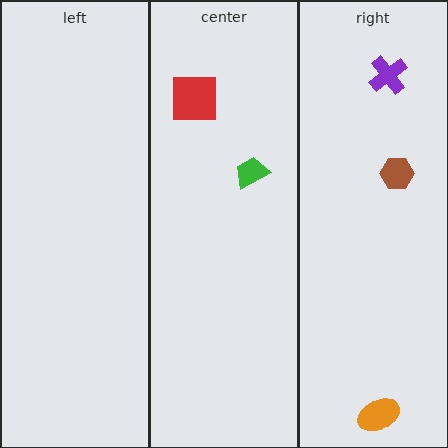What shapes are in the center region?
The red square, the green trapezoid.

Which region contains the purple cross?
The right region.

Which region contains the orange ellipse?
The right region.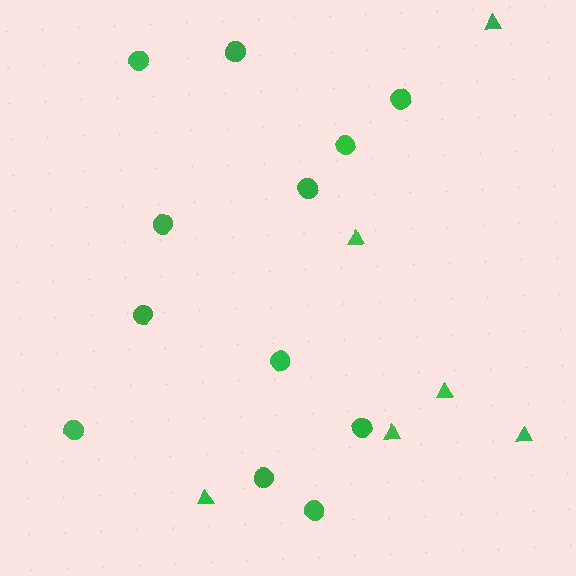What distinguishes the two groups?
There are 2 groups: one group of triangles (6) and one group of circles (12).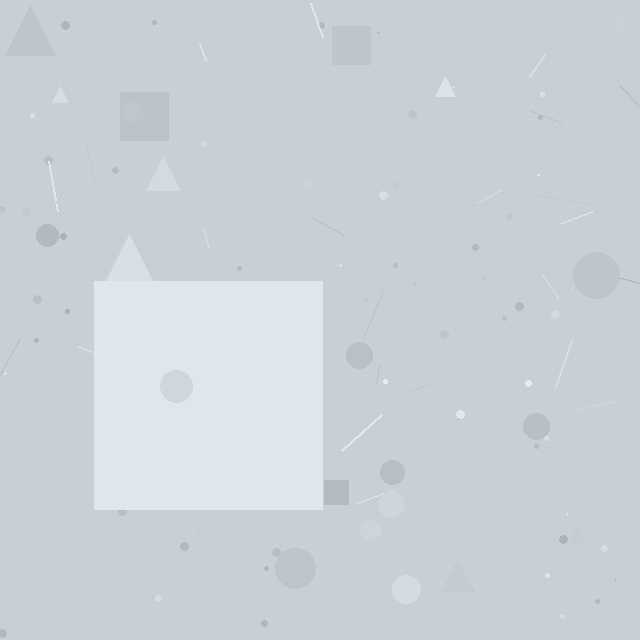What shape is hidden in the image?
A square is hidden in the image.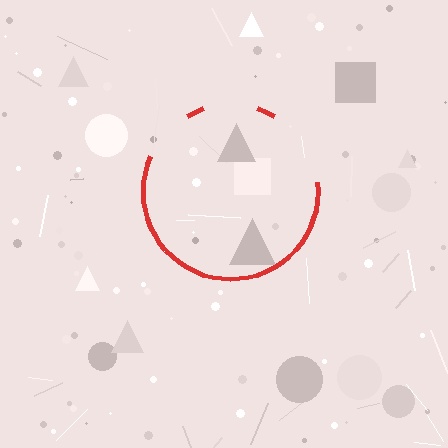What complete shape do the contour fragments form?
The contour fragments form a circle.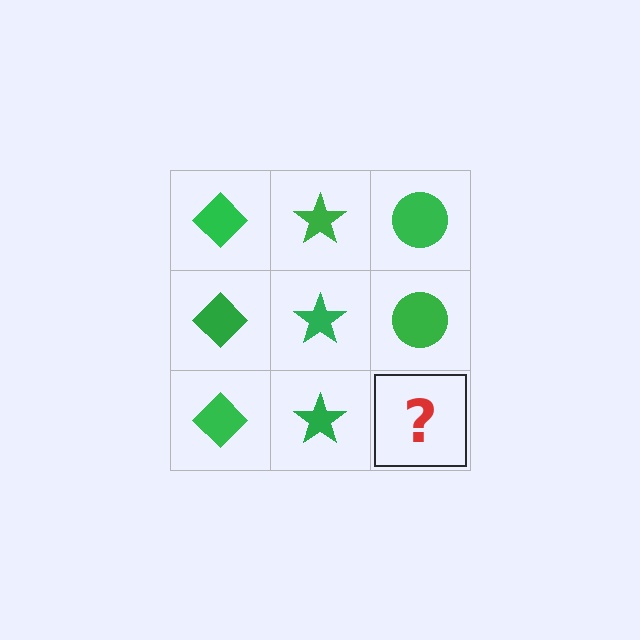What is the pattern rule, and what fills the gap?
The rule is that each column has a consistent shape. The gap should be filled with a green circle.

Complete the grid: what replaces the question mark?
The question mark should be replaced with a green circle.